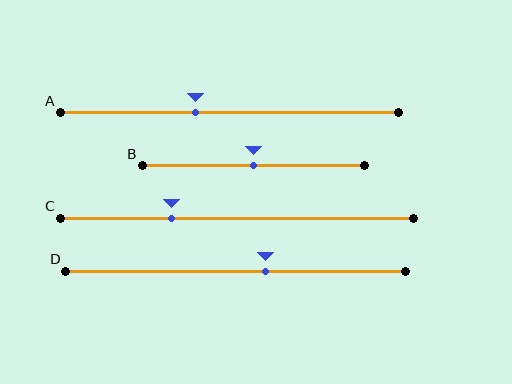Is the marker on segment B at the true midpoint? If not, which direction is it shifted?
Yes, the marker on segment B is at the true midpoint.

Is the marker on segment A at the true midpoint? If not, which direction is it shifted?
No, the marker on segment A is shifted to the left by about 10% of the segment length.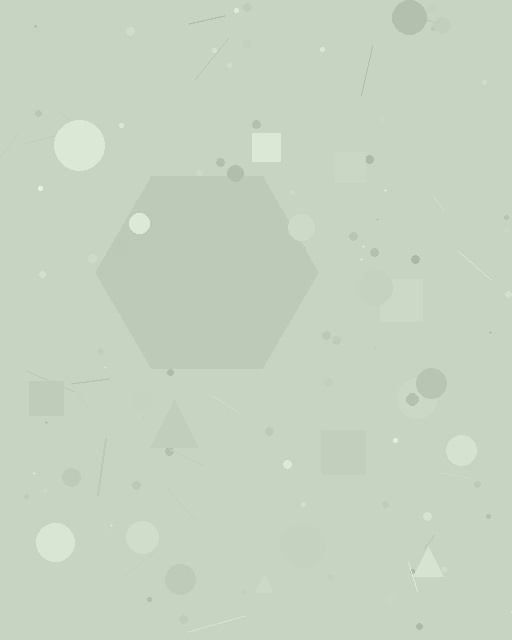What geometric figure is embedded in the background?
A hexagon is embedded in the background.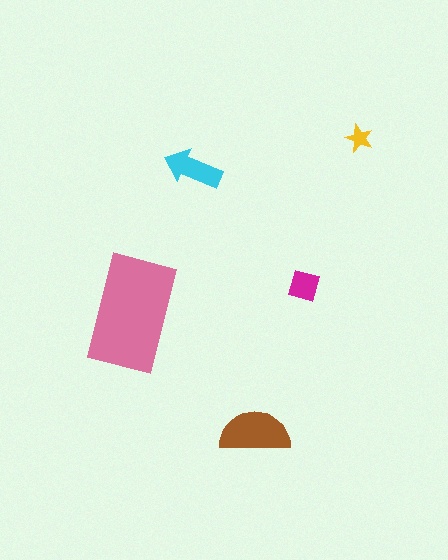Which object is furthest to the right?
The yellow star is rightmost.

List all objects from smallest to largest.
The yellow star, the magenta square, the cyan arrow, the brown semicircle, the pink rectangle.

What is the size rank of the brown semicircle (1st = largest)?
2nd.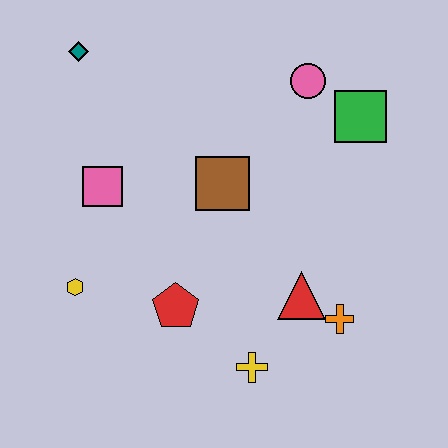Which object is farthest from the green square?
The yellow hexagon is farthest from the green square.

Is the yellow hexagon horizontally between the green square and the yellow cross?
No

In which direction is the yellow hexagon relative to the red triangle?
The yellow hexagon is to the left of the red triangle.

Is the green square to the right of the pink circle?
Yes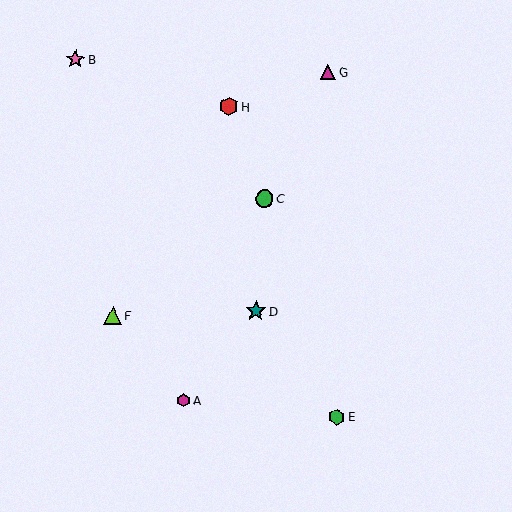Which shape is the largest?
The teal star (labeled D) is the largest.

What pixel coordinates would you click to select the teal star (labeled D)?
Click at (256, 311) to select the teal star D.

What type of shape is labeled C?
Shape C is a green circle.